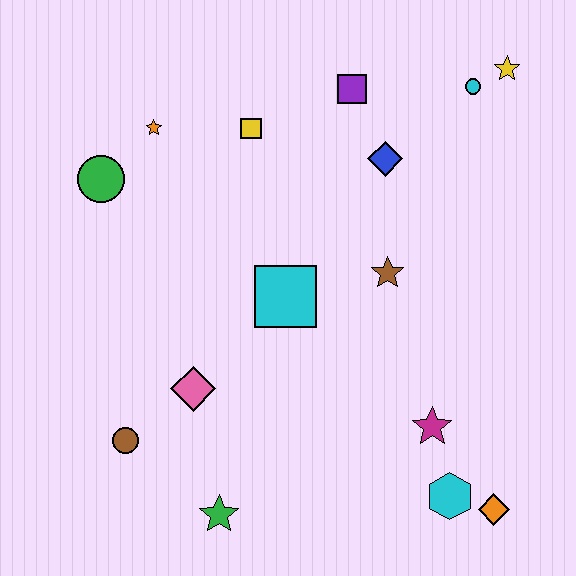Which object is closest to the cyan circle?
The yellow star is closest to the cyan circle.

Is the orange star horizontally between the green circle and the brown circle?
No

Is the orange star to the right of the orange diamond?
No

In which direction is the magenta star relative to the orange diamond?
The magenta star is above the orange diamond.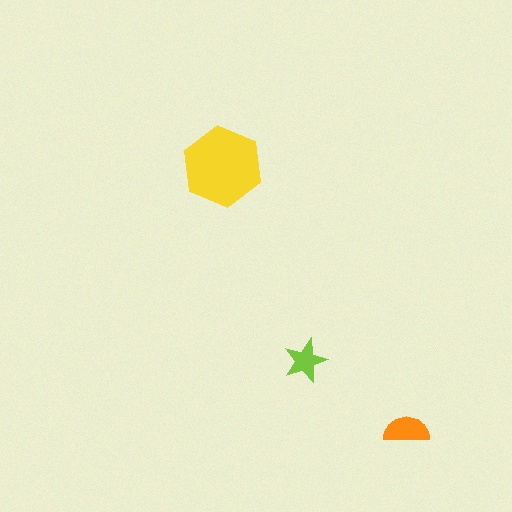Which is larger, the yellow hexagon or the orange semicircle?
The yellow hexagon.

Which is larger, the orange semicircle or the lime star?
The orange semicircle.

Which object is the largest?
The yellow hexagon.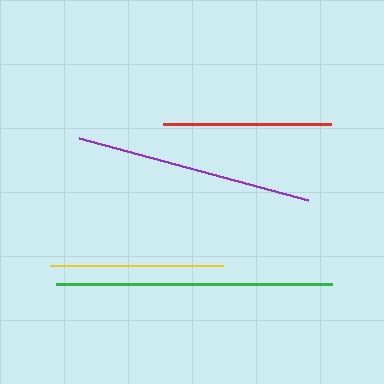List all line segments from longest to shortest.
From longest to shortest: green, purple, yellow, red.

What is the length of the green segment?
The green segment is approximately 277 pixels long.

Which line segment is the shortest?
The red line is the shortest at approximately 168 pixels.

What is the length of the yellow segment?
The yellow segment is approximately 173 pixels long.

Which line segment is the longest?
The green line is the longest at approximately 277 pixels.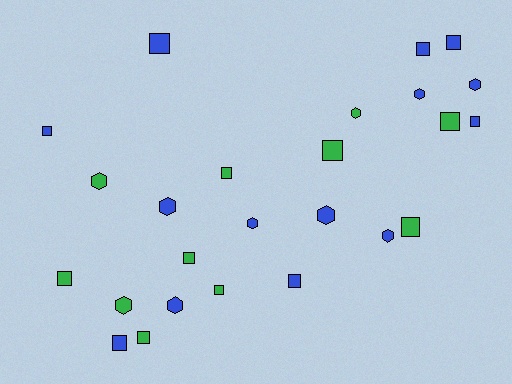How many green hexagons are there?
There are 3 green hexagons.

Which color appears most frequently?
Blue, with 14 objects.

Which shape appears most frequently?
Square, with 15 objects.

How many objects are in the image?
There are 25 objects.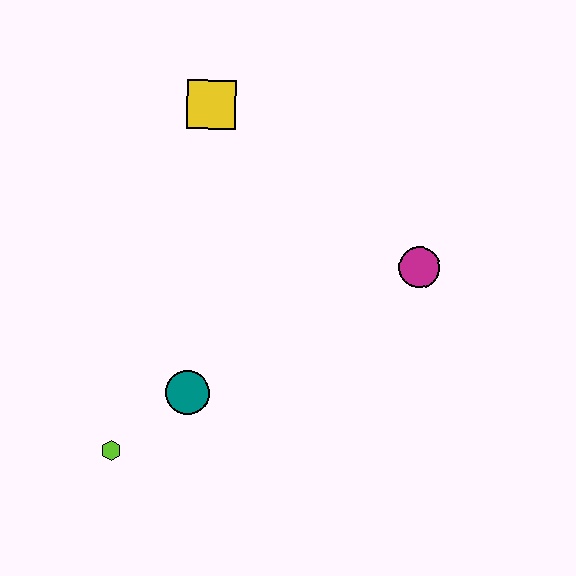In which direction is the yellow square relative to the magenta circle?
The yellow square is to the left of the magenta circle.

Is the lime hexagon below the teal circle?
Yes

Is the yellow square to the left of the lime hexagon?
No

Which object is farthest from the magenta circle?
The lime hexagon is farthest from the magenta circle.